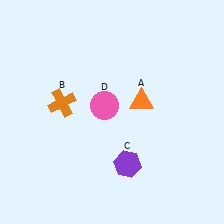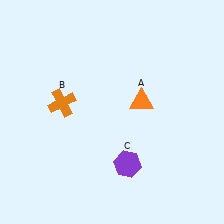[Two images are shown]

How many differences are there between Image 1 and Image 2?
There is 1 difference between the two images.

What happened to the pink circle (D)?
The pink circle (D) was removed in Image 2. It was in the top-left area of Image 1.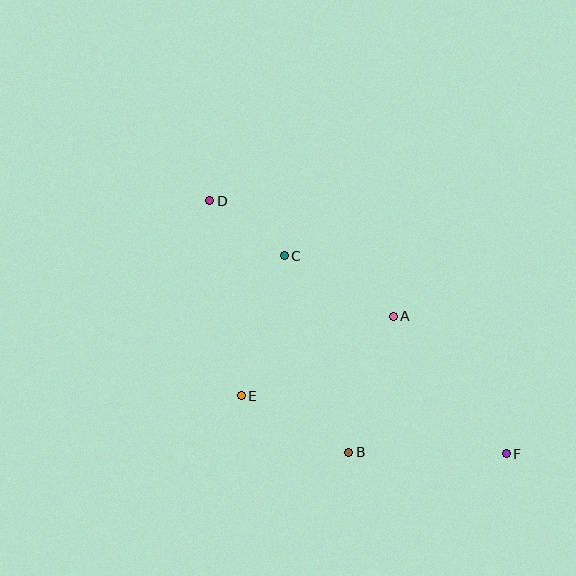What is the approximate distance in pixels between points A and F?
The distance between A and F is approximately 178 pixels.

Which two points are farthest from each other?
Points D and F are farthest from each other.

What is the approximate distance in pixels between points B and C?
The distance between B and C is approximately 207 pixels.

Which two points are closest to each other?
Points C and D are closest to each other.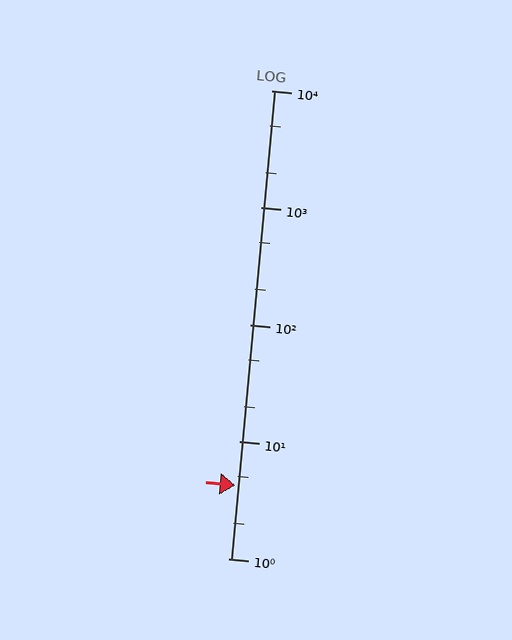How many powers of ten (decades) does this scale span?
The scale spans 4 decades, from 1 to 10000.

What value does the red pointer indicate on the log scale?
The pointer indicates approximately 4.2.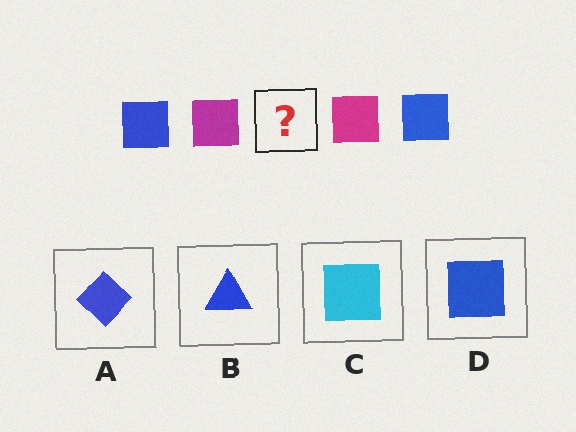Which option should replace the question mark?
Option D.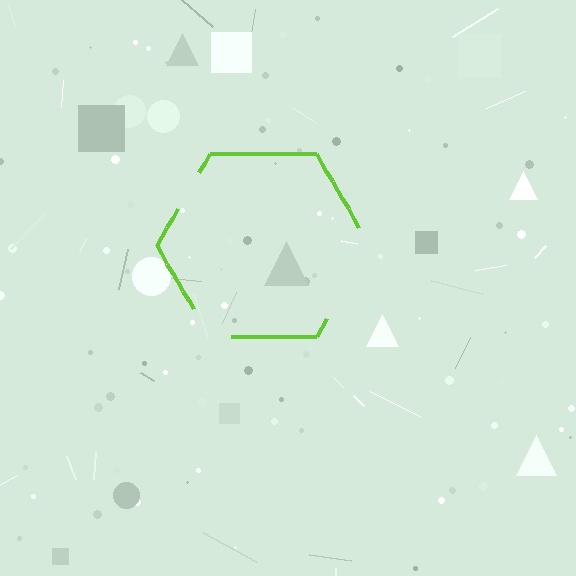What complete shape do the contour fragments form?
The contour fragments form a hexagon.